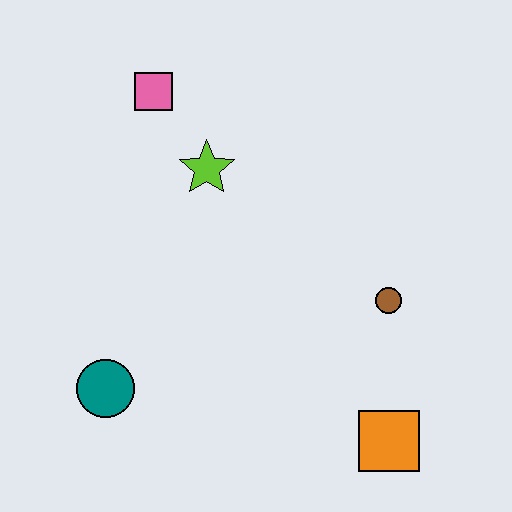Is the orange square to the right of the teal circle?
Yes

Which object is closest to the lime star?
The pink square is closest to the lime star.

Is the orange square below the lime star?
Yes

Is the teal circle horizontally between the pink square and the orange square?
No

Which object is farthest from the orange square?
The pink square is farthest from the orange square.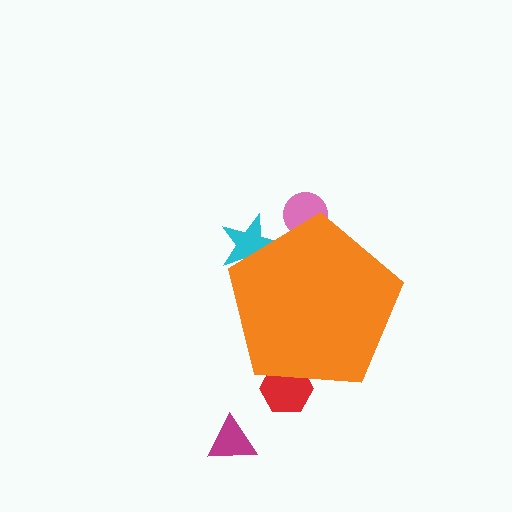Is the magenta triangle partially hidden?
No, the magenta triangle is fully visible.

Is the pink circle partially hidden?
Yes, the pink circle is partially hidden behind the orange pentagon.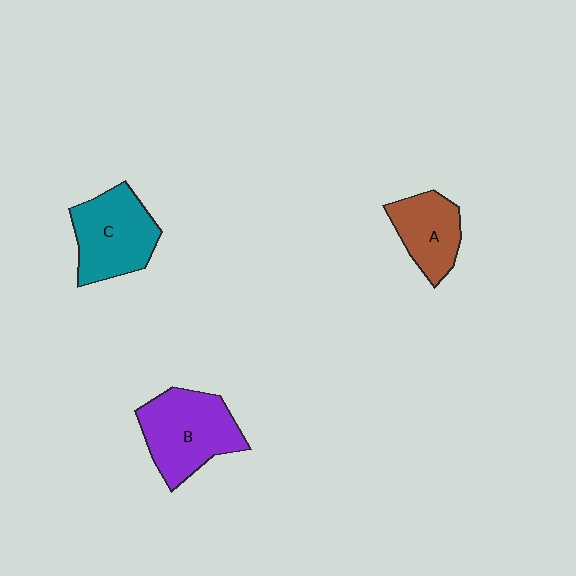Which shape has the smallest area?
Shape A (brown).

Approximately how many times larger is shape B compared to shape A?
Approximately 1.5 times.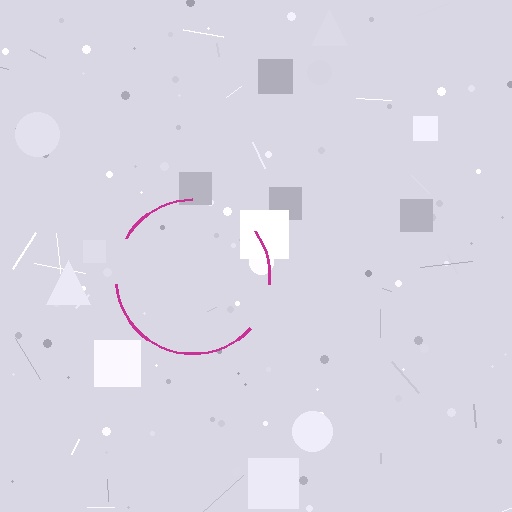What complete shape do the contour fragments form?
The contour fragments form a circle.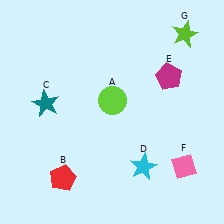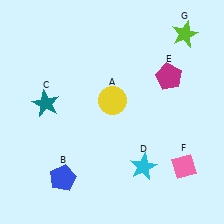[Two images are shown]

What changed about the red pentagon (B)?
In Image 1, B is red. In Image 2, it changed to blue.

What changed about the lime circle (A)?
In Image 1, A is lime. In Image 2, it changed to yellow.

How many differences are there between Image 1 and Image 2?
There are 2 differences between the two images.